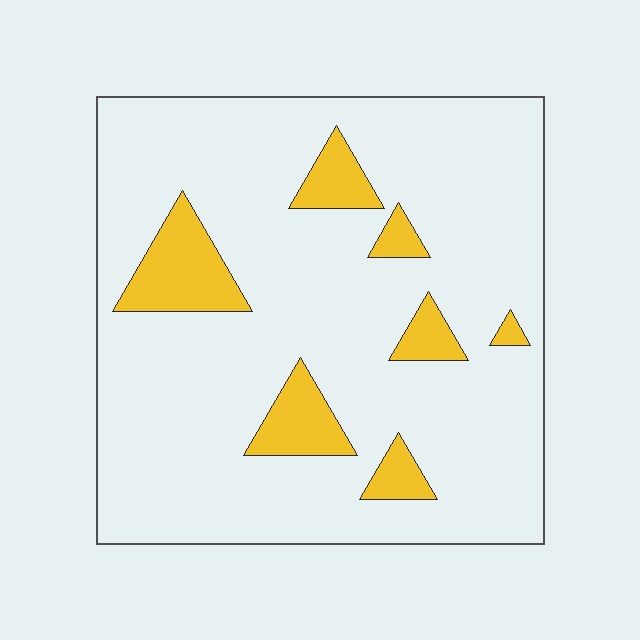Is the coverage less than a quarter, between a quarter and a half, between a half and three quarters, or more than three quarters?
Less than a quarter.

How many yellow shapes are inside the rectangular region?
7.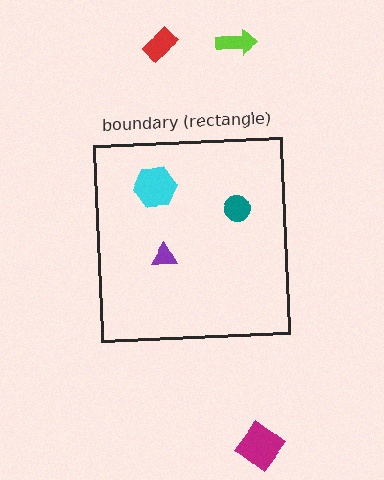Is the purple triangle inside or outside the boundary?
Inside.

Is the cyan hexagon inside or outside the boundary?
Inside.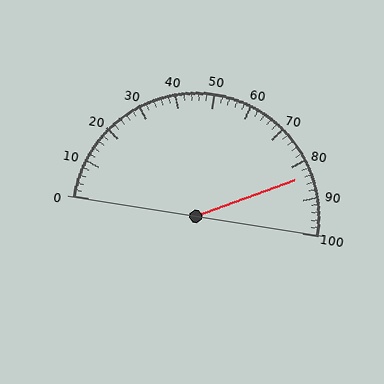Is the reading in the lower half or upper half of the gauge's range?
The reading is in the upper half of the range (0 to 100).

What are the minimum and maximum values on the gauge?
The gauge ranges from 0 to 100.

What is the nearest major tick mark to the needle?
The nearest major tick mark is 80.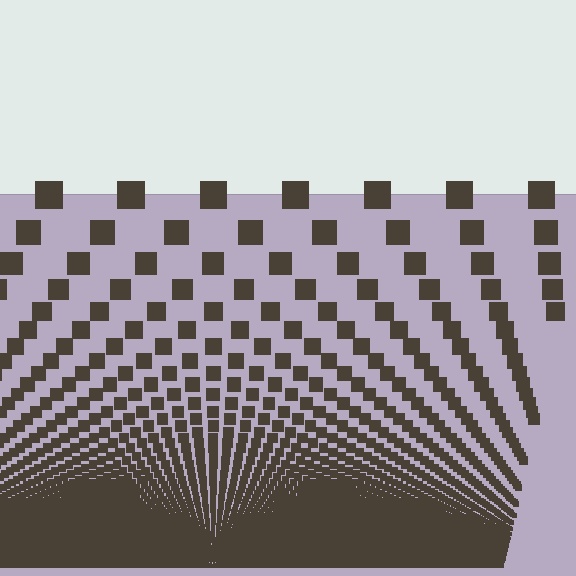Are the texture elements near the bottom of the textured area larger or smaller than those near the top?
Smaller. The gradient is inverted — elements near the bottom are smaller and denser.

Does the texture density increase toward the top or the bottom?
Density increases toward the bottom.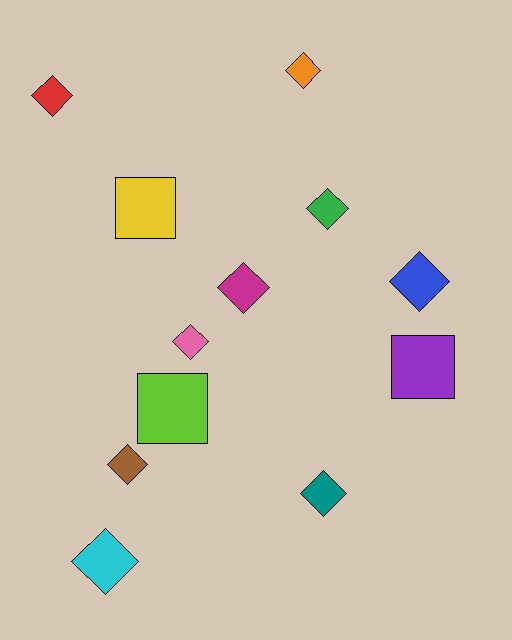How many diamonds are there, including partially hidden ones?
There are 9 diamonds.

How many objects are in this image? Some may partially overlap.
There are 12 objects.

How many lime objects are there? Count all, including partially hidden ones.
There is 1 lime object.